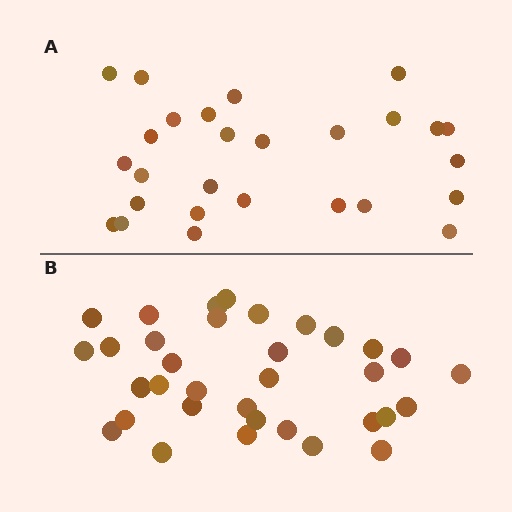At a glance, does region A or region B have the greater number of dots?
Region B (the bottom region) has more dots.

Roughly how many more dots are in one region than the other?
Region B has roughly 8 or so more dots than region A.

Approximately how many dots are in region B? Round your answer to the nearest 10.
About 30 dots. (The exact count is 34, which rounds to 30.)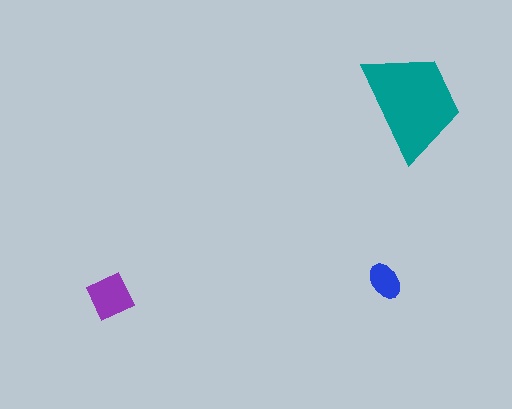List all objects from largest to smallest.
The teal trapezoid, the purple diamond, the blue ellipse.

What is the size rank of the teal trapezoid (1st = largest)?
1st.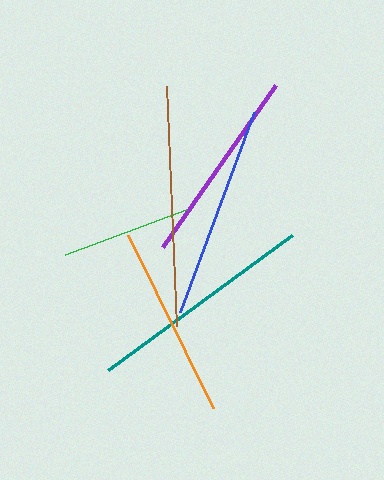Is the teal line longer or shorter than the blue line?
The teal line is longer than the blue line.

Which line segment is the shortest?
The green line is the shortest at approximately 129 pixels.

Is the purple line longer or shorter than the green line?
The purple line is longer than the green line.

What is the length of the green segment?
The green segment is approximately 129 pixels long.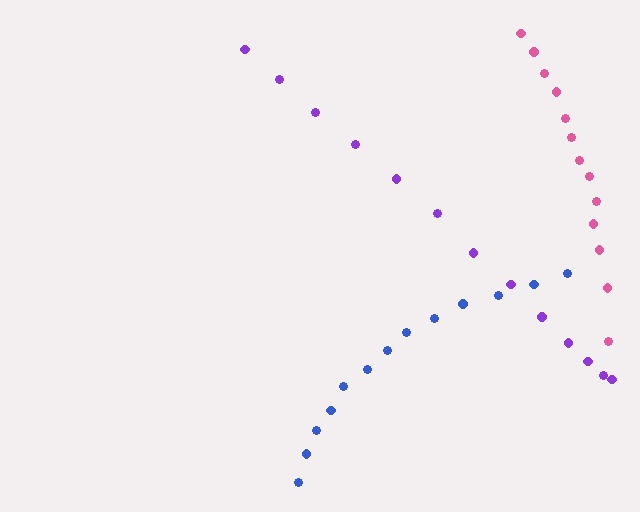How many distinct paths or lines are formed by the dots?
There are 3 distinct paths.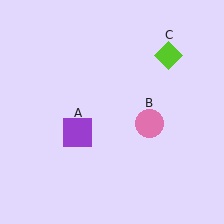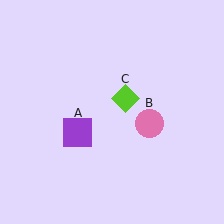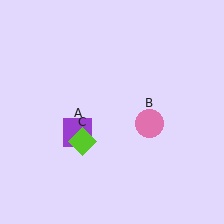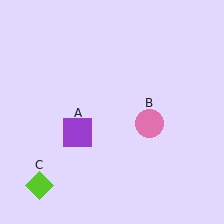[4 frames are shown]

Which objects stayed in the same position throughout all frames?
Purple square (object A) and pink circle (object B) remained stationary.